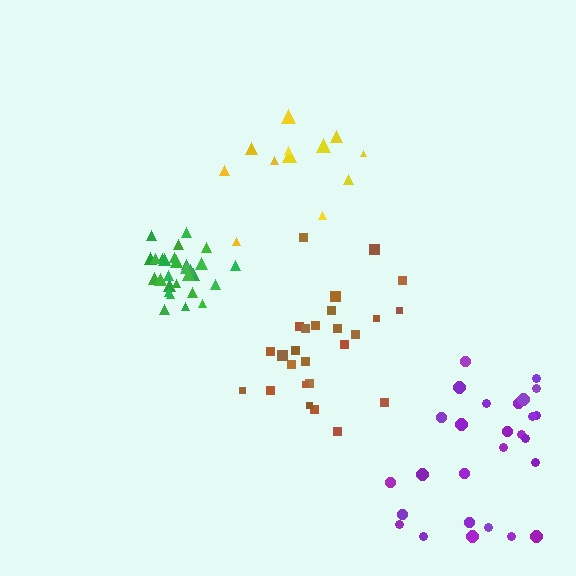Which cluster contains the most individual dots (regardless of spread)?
Green (30).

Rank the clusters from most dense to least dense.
green, brown, purple, yellow.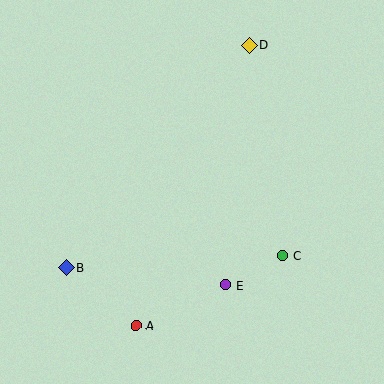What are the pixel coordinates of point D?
Point D is at (249, 45).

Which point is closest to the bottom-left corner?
Point B is closest to the bottom-left corner.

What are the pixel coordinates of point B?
Point B is at (66, 267).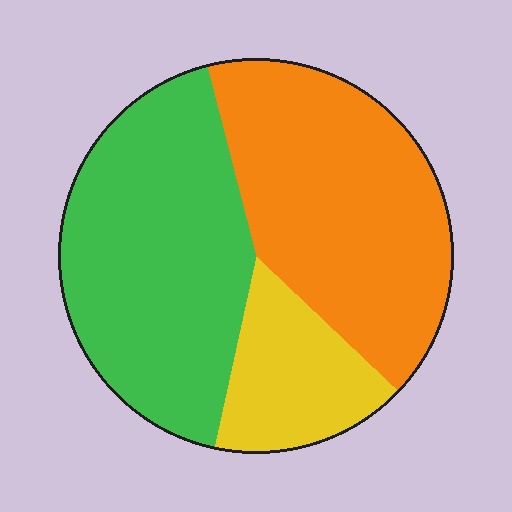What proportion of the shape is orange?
Orange takes up about two fifths (2/5) of the shape.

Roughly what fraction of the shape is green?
Green takes up about two fifths (2/5) of the shape.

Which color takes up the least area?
Yellow, at roughly 15%.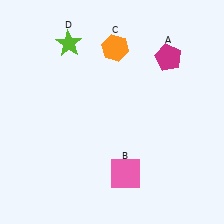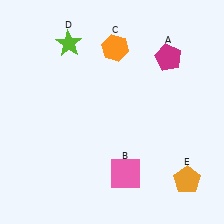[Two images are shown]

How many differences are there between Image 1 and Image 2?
There is 1 difference between the two images.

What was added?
An orange pentagon (E) was added in Image 2.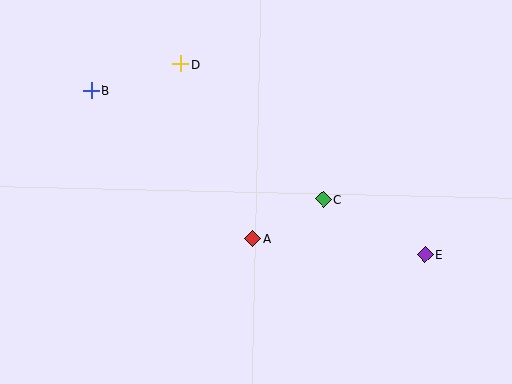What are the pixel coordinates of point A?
Point A is at (253, 239).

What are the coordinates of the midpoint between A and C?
The midpoint between A and C is at (288, 219).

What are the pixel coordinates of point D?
Point D is at (181, 64).